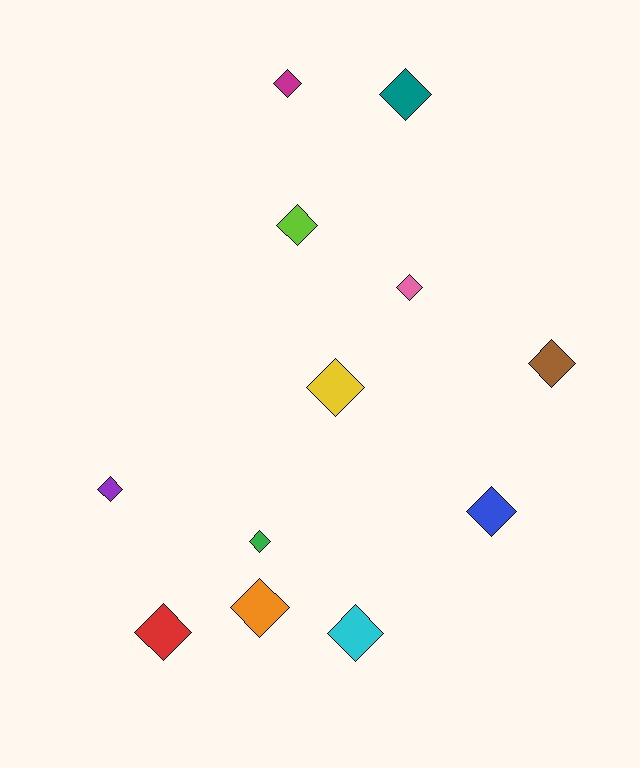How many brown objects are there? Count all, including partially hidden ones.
There is 1 brown object.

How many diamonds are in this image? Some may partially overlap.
There are 12 diamonds.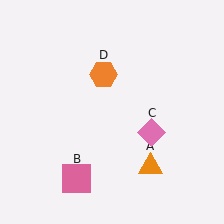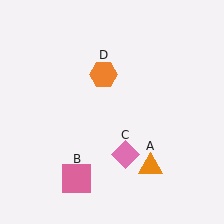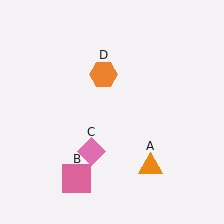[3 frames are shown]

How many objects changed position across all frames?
1 object changed position: pink diamond (object C).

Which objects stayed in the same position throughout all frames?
Orange triangle (object A) and pink square (object B) and orange hexagon (object D) remained stationary.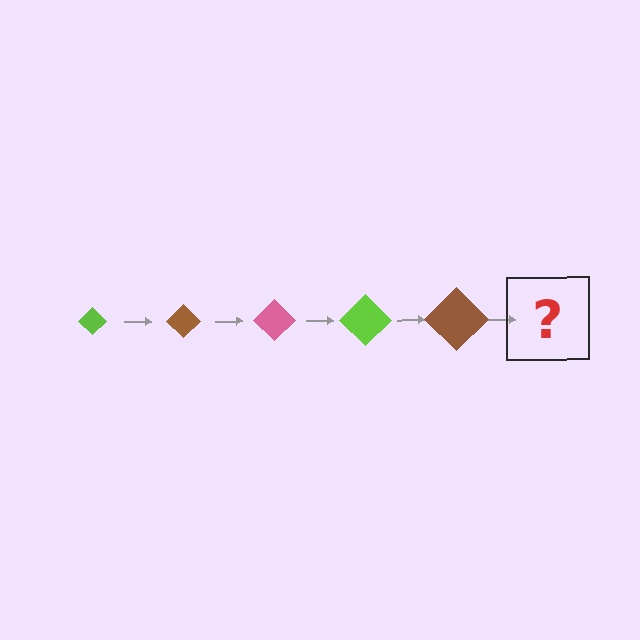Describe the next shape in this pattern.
It should be a pink diamond, larger than the previous one.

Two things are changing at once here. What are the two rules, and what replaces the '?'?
The two rules are that the diamond grows larger each step and the color cycles through lime, brown, and pink. The '?' should be a pink diamond, larger than the previous one.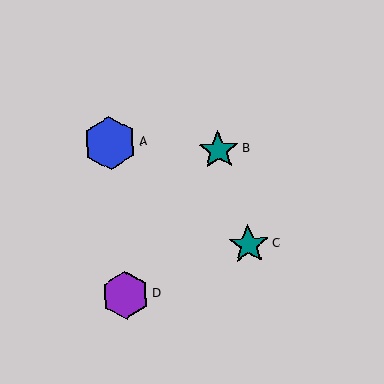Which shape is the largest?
The blue hexagon (labeled A) is the largest.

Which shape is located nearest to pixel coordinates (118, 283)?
The purple hexagon (labeled D) at (125, 295) is nearest to that location.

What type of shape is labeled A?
Shape A is a blue hexagon.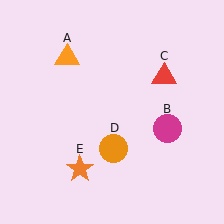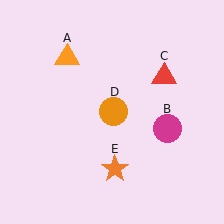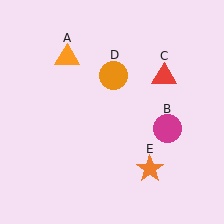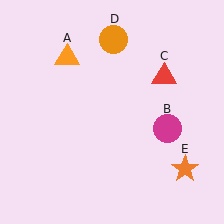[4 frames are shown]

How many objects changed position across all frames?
2 objects changed position: orange circle (object D), orange star (object E).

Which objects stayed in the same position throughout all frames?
Orange triangle (object A) and magenta circle (object B) and red triangle (object C) remained stationary.